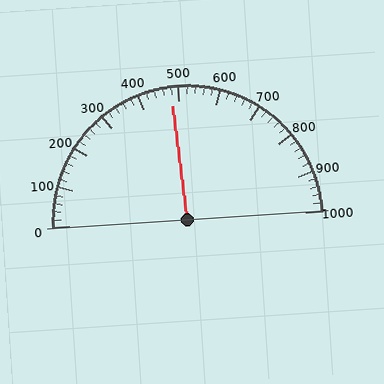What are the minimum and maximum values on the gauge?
The gauge ranges from 0 to 1000.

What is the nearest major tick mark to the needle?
The nearest major tick mark is 500.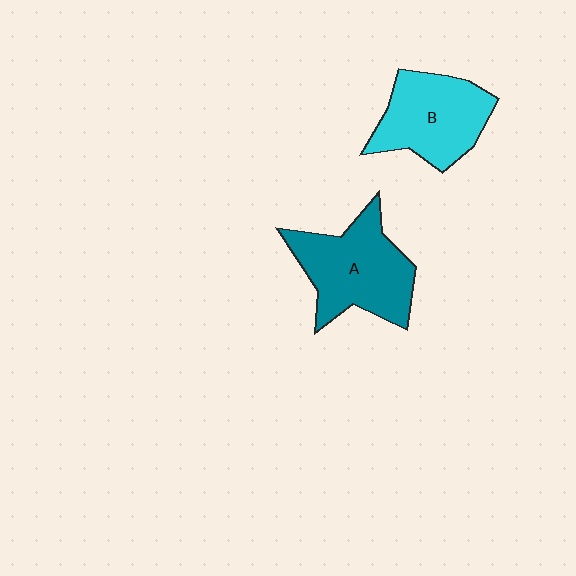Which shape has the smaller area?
Shape B (cyan).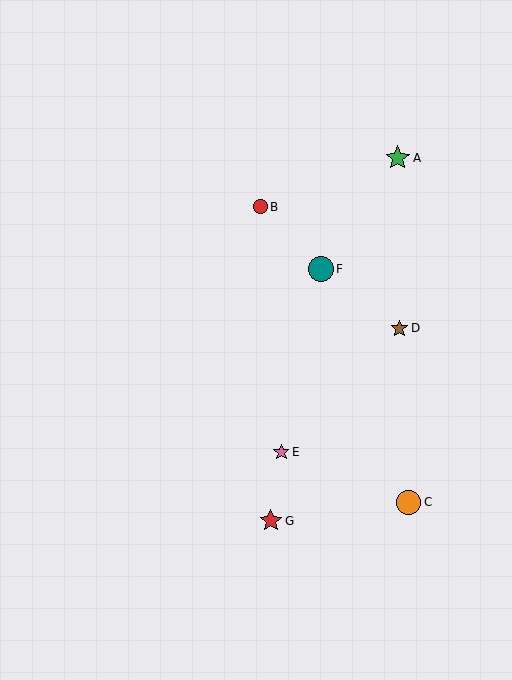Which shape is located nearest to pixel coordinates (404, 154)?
The green star (labeled A) at (398, 158) is nearest to that location.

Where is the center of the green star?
The center of the green star is at (398, 158).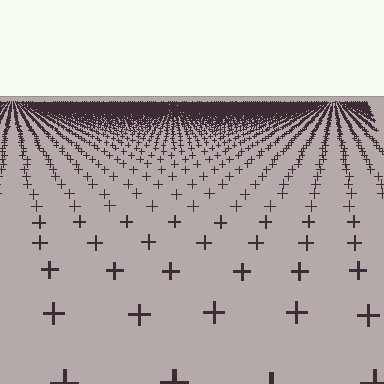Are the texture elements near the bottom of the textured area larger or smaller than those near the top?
Larger. Near the bottom, elements are closer to the viewer and appear at a bigger on-screen size.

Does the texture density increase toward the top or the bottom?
Density increases toward the top.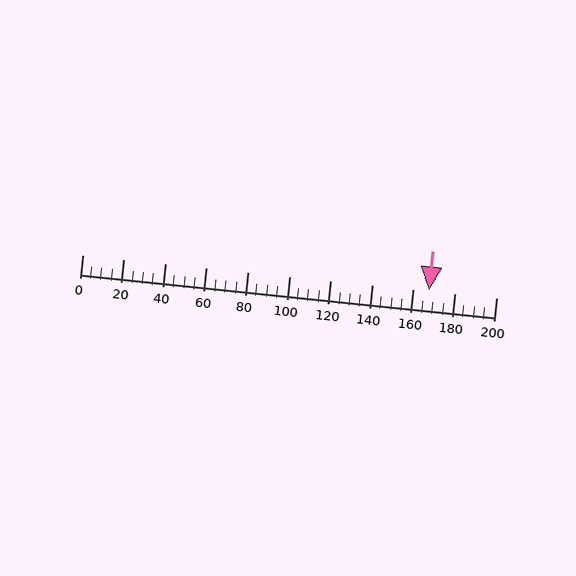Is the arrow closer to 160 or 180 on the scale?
The arrow is closer to 160.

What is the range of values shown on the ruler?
The ruler shows values from 0 to 200.